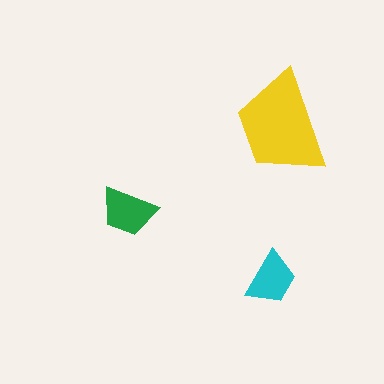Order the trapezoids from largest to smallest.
the yellow one, the green one, the cyan one.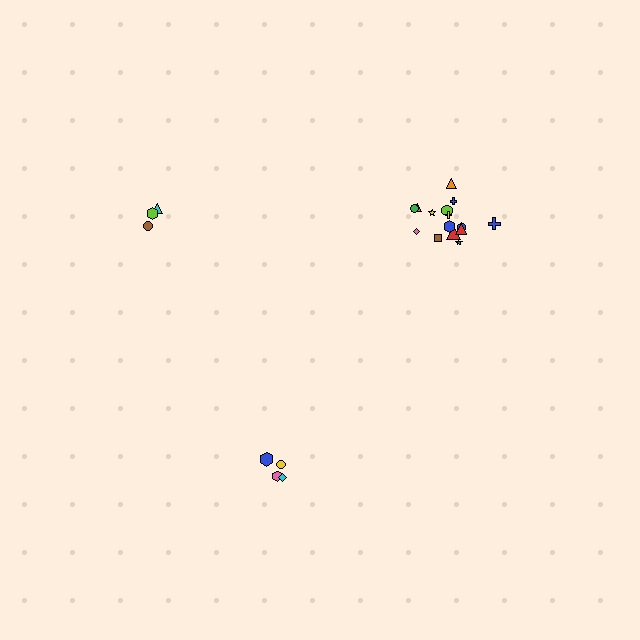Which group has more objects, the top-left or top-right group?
The top-right group.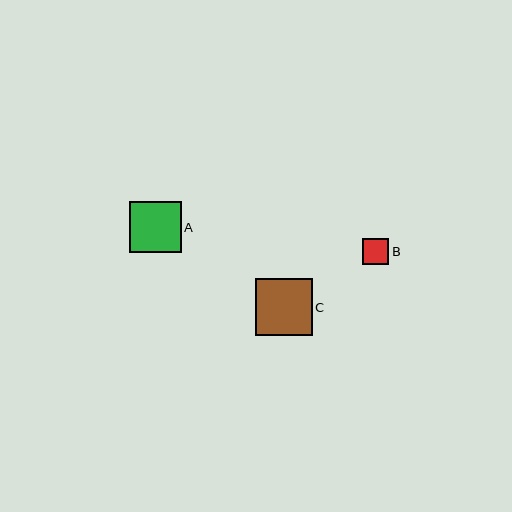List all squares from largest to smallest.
From largest to smallest: C, A, B.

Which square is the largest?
Square C is the largest with a size of approximately 57 pixels.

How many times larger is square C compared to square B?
Square C is approximately 2.1 times the size of square B.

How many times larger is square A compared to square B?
Square A is approximately 1.9 times the size of square B.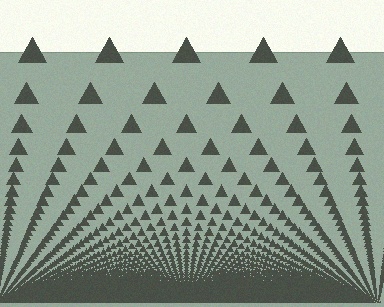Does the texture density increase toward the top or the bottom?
Density increases toward the bottom.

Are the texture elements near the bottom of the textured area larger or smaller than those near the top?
Smaller. The gradient is inverted — elements near the bottom are smaller and denser.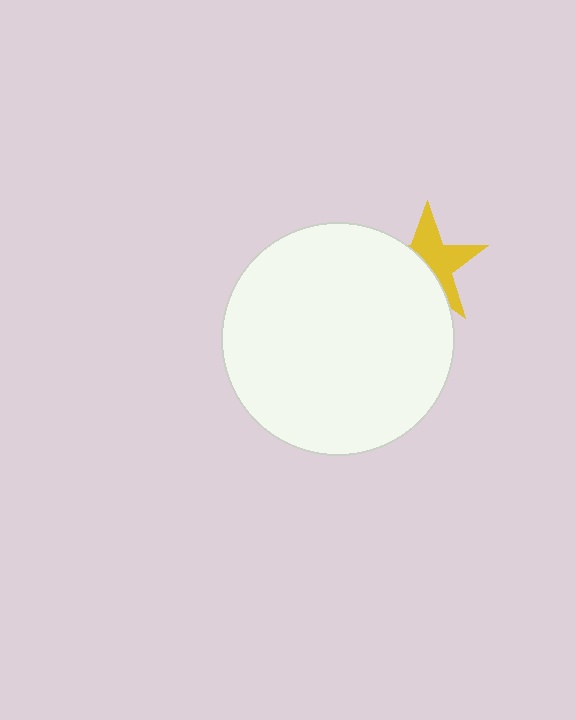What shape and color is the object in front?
The object in front is a white circle.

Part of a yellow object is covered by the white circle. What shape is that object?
It is a star.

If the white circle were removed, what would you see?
You would see the complete yellow star.